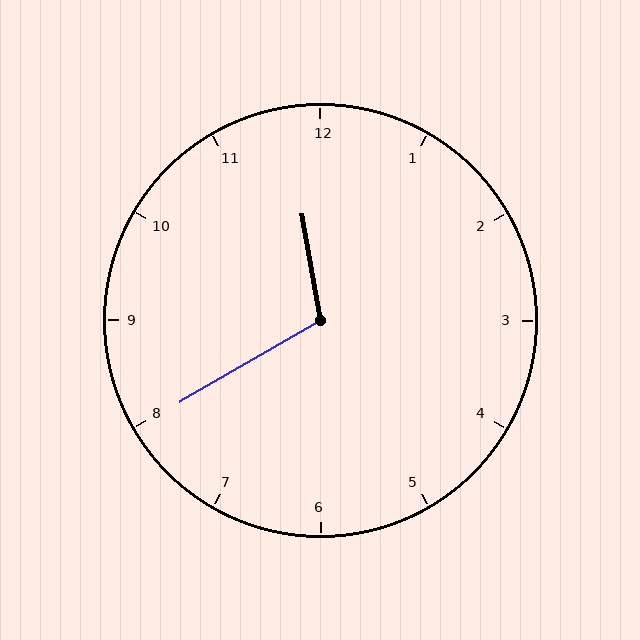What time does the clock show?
11:40.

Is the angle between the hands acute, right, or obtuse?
It is obtuse.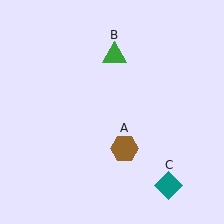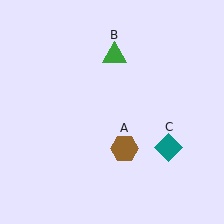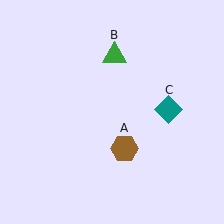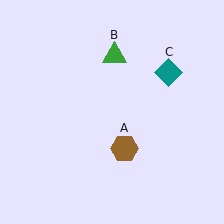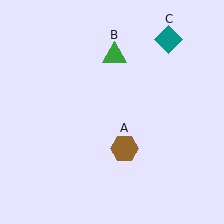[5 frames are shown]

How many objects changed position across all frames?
1 object changed position: teal diamond (object C).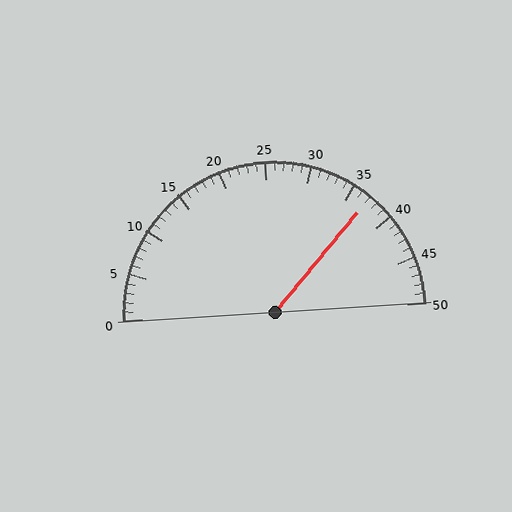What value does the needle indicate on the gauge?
The needle indicates approximately 37.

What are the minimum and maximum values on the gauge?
The gauge ranges from 0 to 50.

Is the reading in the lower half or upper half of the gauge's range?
The reading is in the upper half of the range (0 to 50).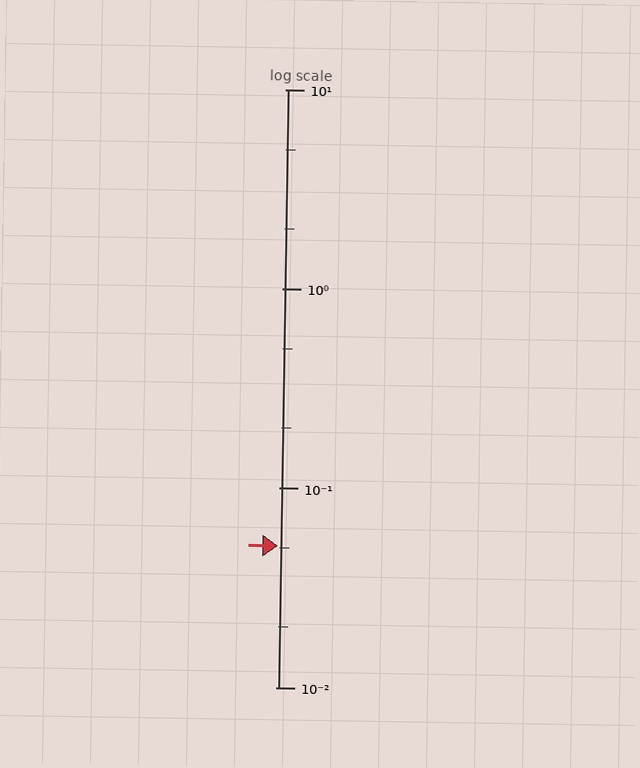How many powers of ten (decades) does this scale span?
The scale spans 3 decades, from 0.01 to 10.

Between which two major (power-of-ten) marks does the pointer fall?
The pointer is between 0.01 and 0.1.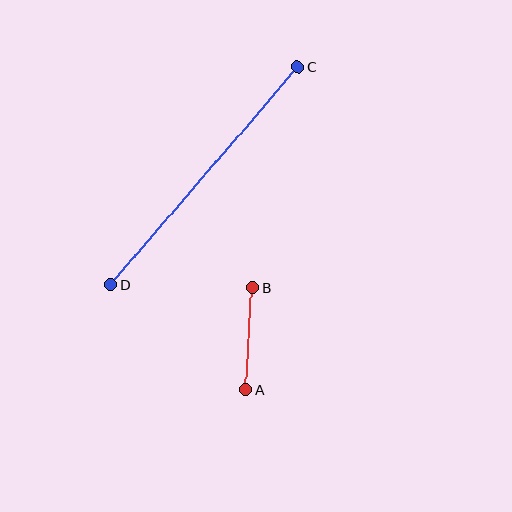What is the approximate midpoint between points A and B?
The midpoint is at approximately (249, 339) pixels.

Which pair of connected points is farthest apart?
Points C and D are farthest apart.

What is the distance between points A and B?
The distance is approximately 102 pixels.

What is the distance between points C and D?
The distance is approximately 288 pixels.